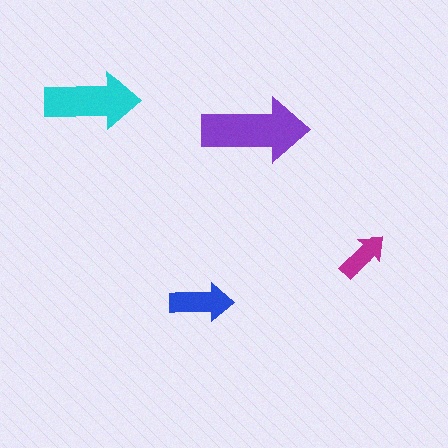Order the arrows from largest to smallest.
the purple one, the cyan one, the blue one, the magenta one.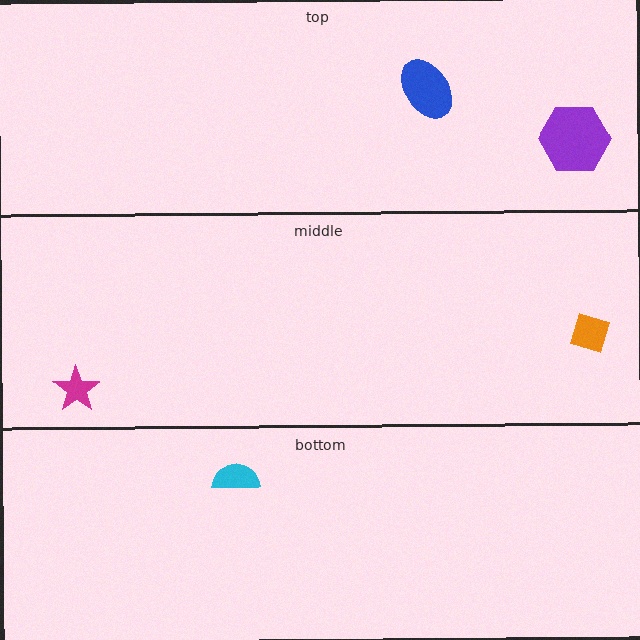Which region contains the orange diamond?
The middle region.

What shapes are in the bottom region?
The cyan semicircle.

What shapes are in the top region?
The purple hexagon, the blue ellipse.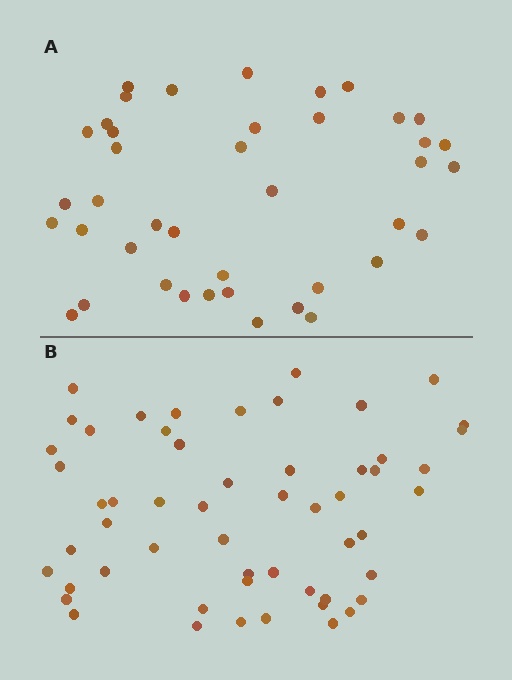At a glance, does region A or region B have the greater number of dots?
Region B (the bottom region) has more dots.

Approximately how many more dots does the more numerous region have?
Region B has approximately 15 more dots than region A.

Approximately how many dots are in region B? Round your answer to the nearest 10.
About 60 dots. (The exact count is 55, which rounds to 60.)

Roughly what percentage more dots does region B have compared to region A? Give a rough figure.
About 35% more.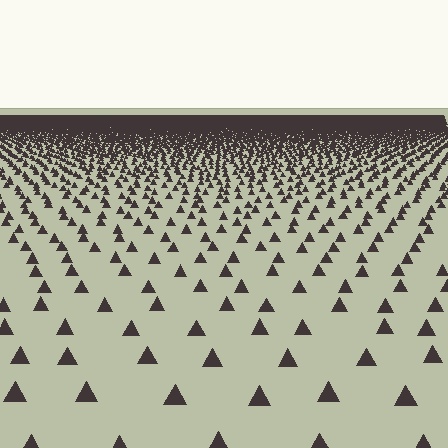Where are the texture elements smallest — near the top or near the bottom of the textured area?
Near the top.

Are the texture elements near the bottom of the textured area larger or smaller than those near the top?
Larger. Near the bottom, elements are closer to the viewer and appear at a bigger on-screen size.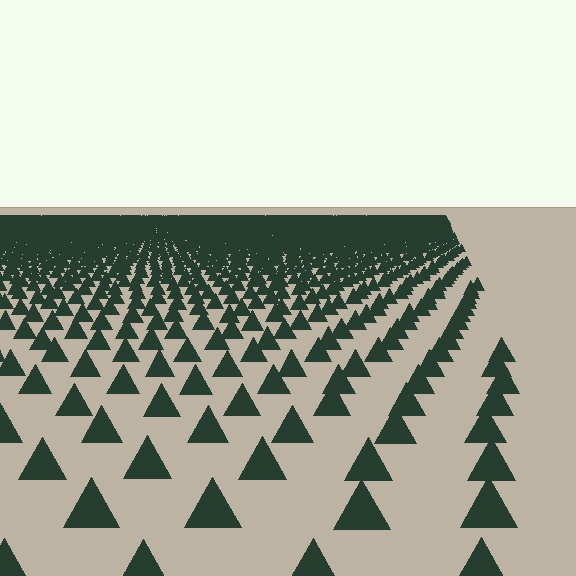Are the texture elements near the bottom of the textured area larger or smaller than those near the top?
Larger. Near the bottom, elements are closer to the viewer and appear at a bigger on-screen size.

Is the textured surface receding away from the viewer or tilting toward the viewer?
The surface is receding away from the viewer. Texture elements get smaller and denser toward the top.